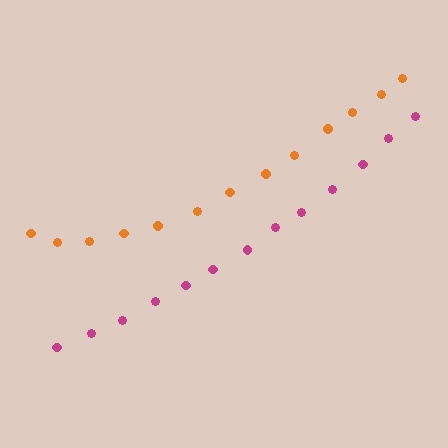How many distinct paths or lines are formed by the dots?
There are 2 distinct paths.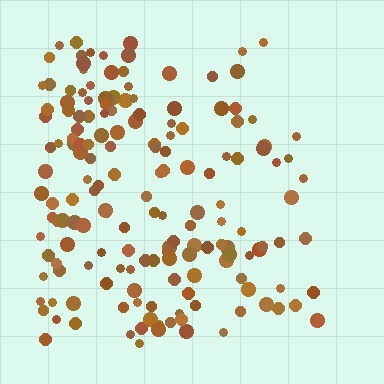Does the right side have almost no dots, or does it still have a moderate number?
Still a moderate number, just noticeably fewer than the left.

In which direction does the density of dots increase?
From right to left, with the left side densest.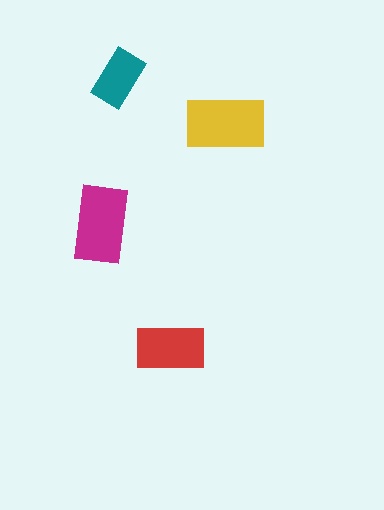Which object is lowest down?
The red rectangle is bottommost.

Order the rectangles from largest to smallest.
the yellow one, the magenta one, the red one, the teal one.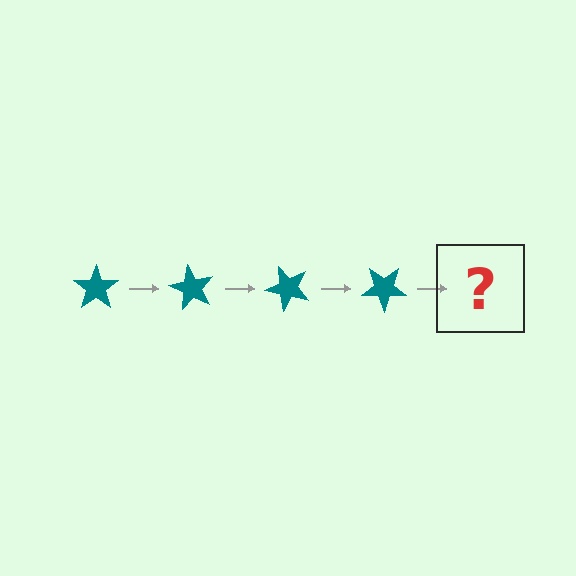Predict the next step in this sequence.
The next step is a teal star rotated 240 degrees.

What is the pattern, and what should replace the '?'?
The pattern is that the star rotates 60 degrees each step. The '?' should be a teal star rotated 240 degrees.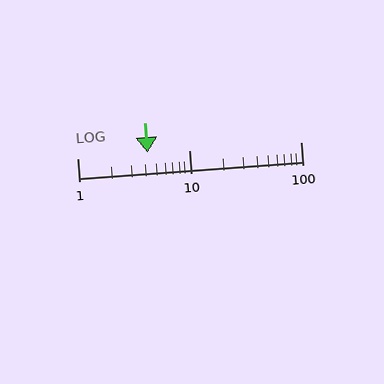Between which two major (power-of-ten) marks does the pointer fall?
The pointer is between 1 and 10.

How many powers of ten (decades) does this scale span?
The scale spans 2 decades, from 1 to 100.